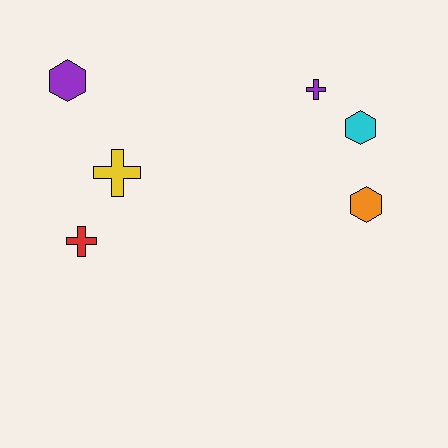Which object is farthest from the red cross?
The cyan hexagon is farthest from the red cross.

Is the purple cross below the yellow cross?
No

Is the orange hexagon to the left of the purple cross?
No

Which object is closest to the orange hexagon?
The cyan hexagon is closest to the orange hexagon.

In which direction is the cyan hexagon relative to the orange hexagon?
The cyan hexagon is above the orange hexagon.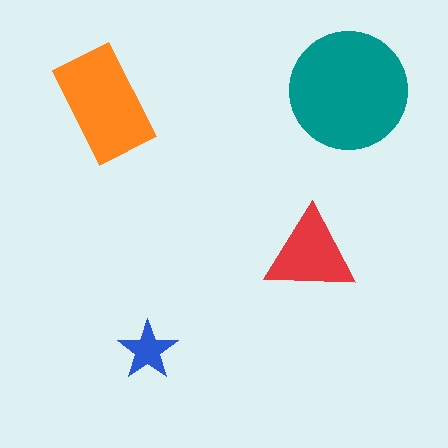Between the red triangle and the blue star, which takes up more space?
The red triangle.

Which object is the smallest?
The blue star.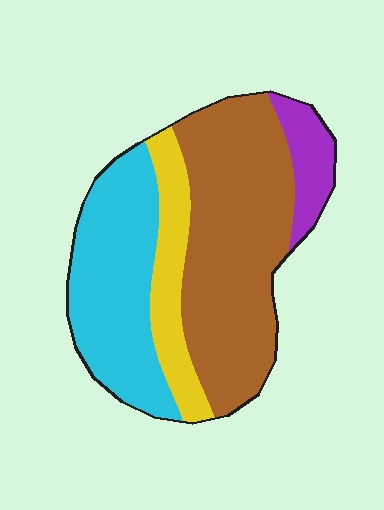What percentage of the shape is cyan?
Cyan covers about 30% of the shape.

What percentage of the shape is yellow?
Yellow takes up about one sixth (1/6) of the shape.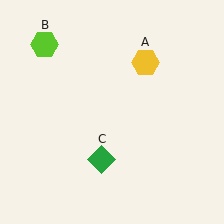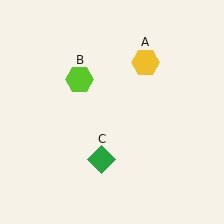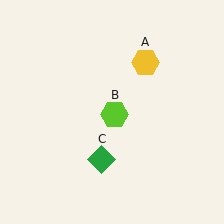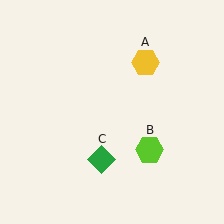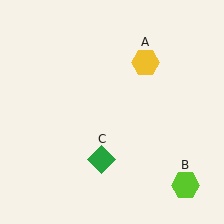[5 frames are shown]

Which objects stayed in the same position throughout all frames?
Yellow hexagon (object A) and green diamond (object C) remained stationary.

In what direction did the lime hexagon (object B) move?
The lime hexagon (object B) moved down and to the right.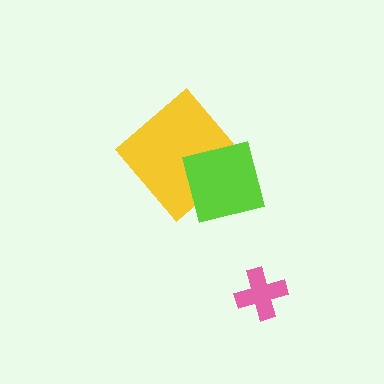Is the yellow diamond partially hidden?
Yes, it is partially covered by another shape.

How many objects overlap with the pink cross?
0 objects overlap with the pink cross.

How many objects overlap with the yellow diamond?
1 object overlaps with the yellow diamond.